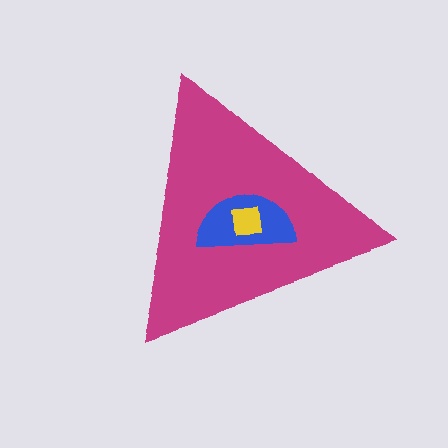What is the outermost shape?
The magenta triangle.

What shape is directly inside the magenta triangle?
The blue semicircle.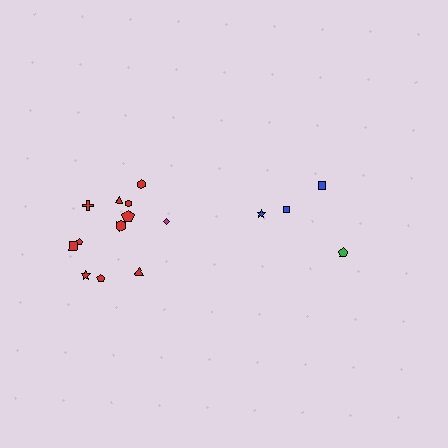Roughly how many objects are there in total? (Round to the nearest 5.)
Roughly 15 objects in total.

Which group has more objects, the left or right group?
The left group.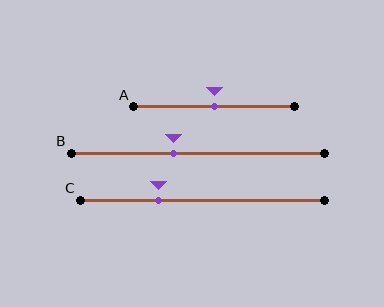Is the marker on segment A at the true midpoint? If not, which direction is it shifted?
Yes, the marker on segment A is at the true midpoint.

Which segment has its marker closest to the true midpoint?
Segment A has its marker closest to the true midpoint.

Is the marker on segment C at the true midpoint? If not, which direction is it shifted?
No, the marker on segment C is shifted to the left by about 18% of the segment length.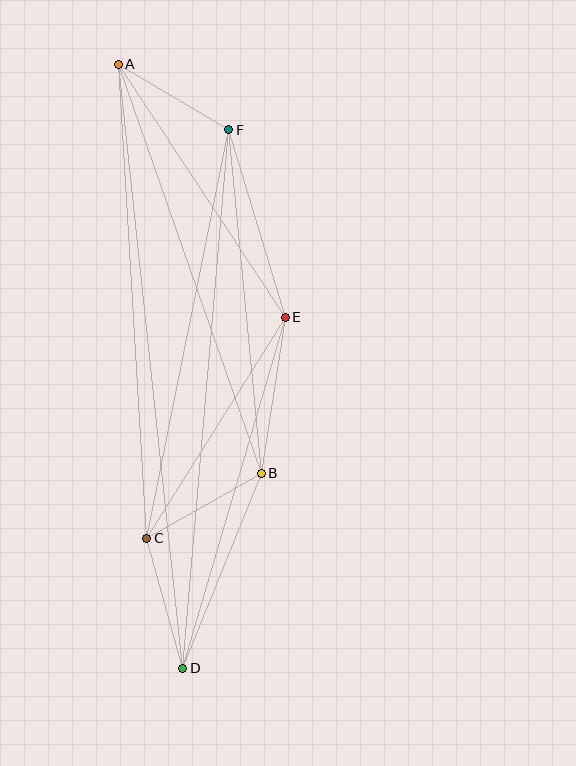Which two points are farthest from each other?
Points A and D are farthest from each other.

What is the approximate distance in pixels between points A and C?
The distance between A and C is approximately 475 pixels.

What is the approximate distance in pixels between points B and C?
The distance between B and C is approximately 132 pixels.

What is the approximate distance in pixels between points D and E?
The distance between D and E is approximately 366 pixels.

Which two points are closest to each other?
Points A and F are closest to each other.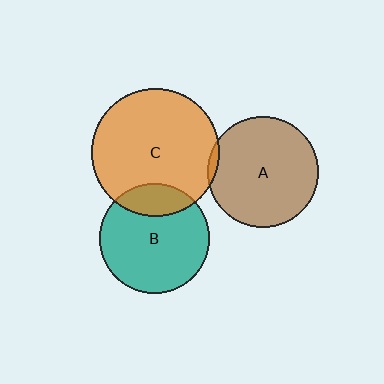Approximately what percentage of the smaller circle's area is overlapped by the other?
Approximately 20%.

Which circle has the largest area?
Circle C (orange).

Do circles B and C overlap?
Yes.